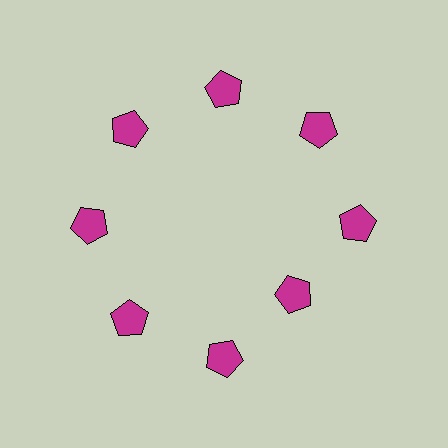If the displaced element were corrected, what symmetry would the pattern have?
It would have 8-fold rotational symmetry — the pattern would map onto itself every 45 degrees.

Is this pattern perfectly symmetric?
No. The 8 magenta pentagons are arranged in a ring, but one element near the 4 o'clock position is pulled inward toward the center, breaking the 8-fold rotational symmetry.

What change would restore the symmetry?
The symmetry would be restored by moving it outward, back onto the ring so that all 8 pentagons sit at equal angles and equal distance from the center.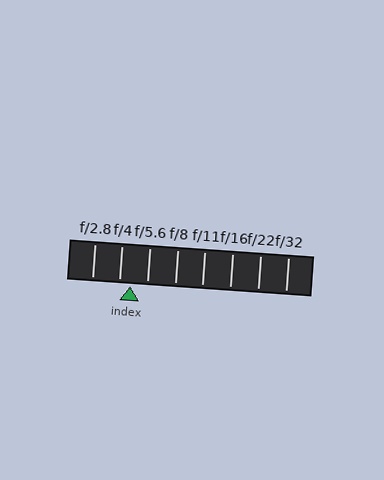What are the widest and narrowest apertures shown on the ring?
The widest aperture shown is f/2.8 and the narrowest is f/32.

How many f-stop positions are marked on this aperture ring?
There are 8 f-stop positions marked.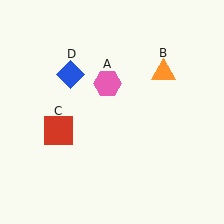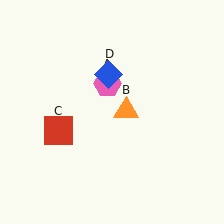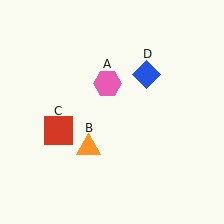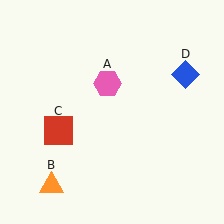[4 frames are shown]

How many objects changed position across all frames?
2 objects changed position: orange triangle (object B), blue diamond (object D).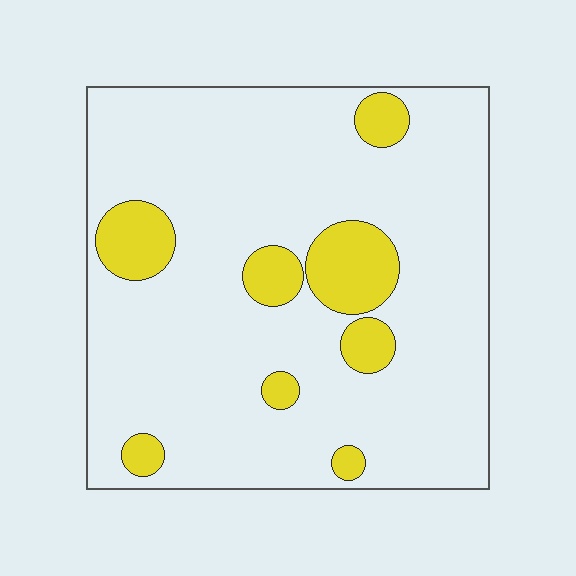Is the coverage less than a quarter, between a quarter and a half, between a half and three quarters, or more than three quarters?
Less than a quarter.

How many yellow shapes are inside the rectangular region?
8.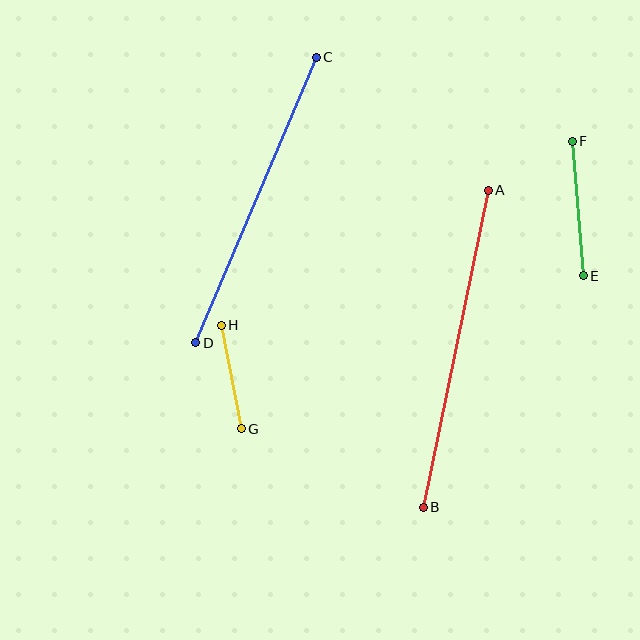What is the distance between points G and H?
The distance is approximately 105 pixels.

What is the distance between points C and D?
The distance is approximately 310 pixels.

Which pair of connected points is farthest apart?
Points A and B are farthest apart.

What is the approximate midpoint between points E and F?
The midpoint is at approximately (578, 209) pixels.